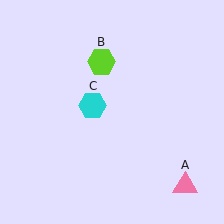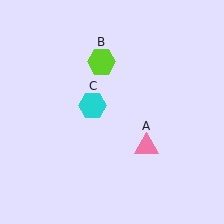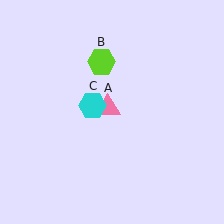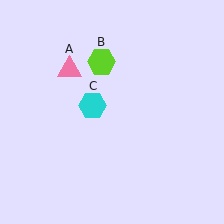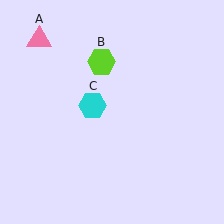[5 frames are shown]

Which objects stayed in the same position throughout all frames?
Lime hexagon (object B) and cyan hexagon (object C) remained stationary.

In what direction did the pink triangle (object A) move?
The pink triangle (object A) moved up and to the left.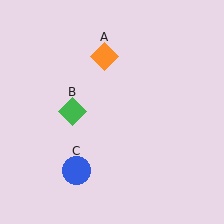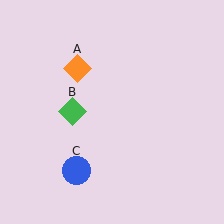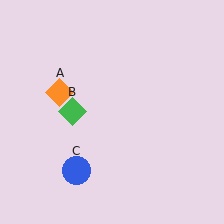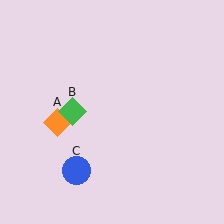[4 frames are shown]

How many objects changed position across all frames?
1 object changed position: orange diamond (object A).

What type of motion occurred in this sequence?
The orange diamond (object A) rotated counterclockwise around the center of the scene.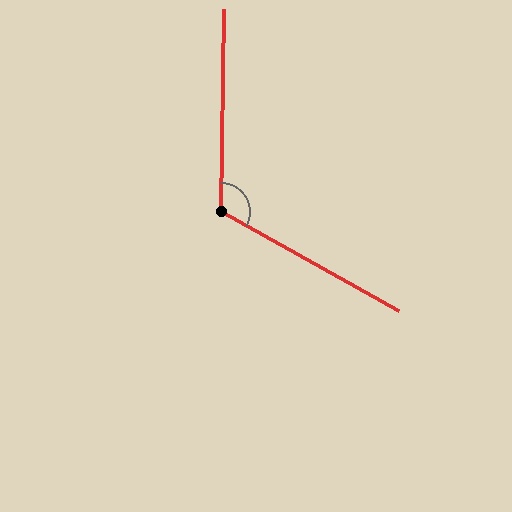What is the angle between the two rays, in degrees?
Approximately 118 degrees.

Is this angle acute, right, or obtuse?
It is obtuse.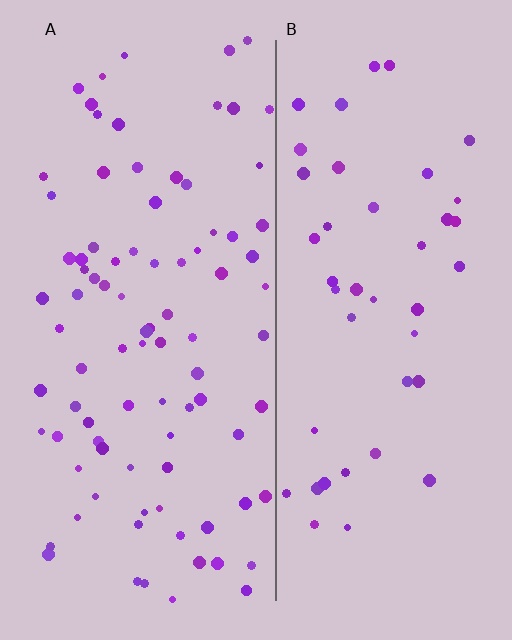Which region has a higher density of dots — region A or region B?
A (the left).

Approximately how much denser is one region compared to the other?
Approximately 2.0× — region A over region B.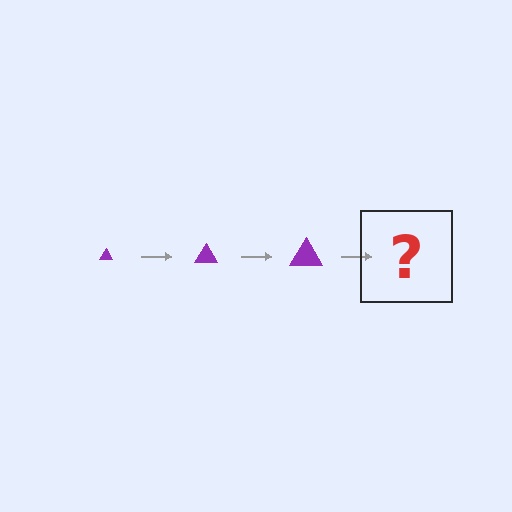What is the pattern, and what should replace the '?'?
The pattern is that the triangle gets progressively larger each step. The '?' should be a purple triangle, larger than the previous one.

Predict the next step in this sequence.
The next step is a purple triangle, larger than the previous one.